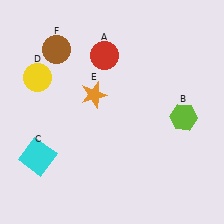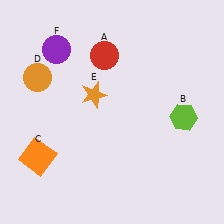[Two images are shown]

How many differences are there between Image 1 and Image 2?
There are 3 differences between the two images.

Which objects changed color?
C changed from cyan to orange. D changed from yellow to orange. F changed from brown to purple.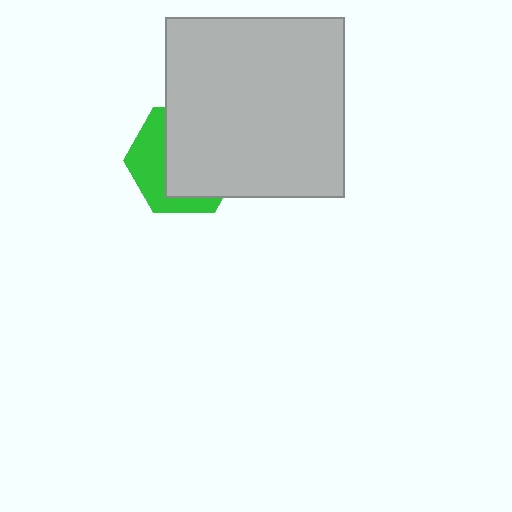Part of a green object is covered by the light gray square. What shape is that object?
It is a hexagon.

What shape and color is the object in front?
The object in front is a light gray square.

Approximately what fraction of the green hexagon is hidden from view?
Roughly 61% of the green hexagon is hidden behind the light gray square.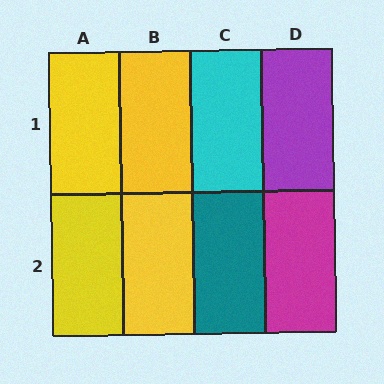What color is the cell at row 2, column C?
Teal.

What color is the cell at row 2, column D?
Magenta.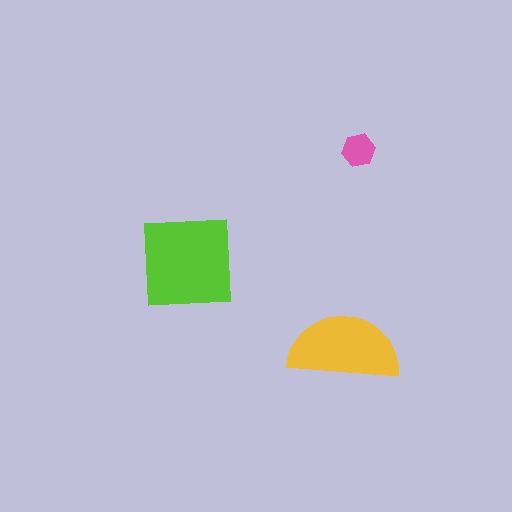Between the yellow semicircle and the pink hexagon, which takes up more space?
The yellow semicircle.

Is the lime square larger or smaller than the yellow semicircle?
Larger.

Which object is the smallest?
The pink hexagon.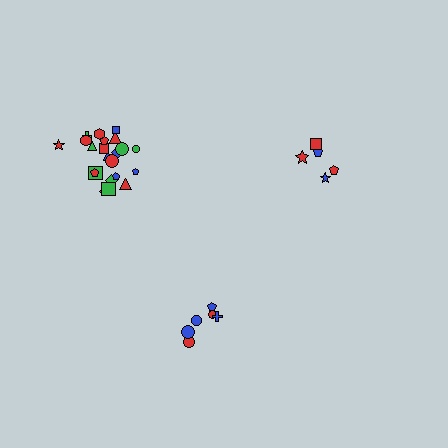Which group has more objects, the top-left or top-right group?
The top-left group.